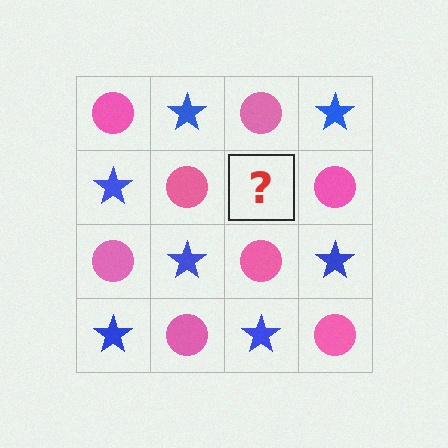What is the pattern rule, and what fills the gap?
The rule is that it alternates pink circle and blue star in a checkerboard pattern. The gap should be filled with a blue star.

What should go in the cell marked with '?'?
The missing cell should contain a blue star.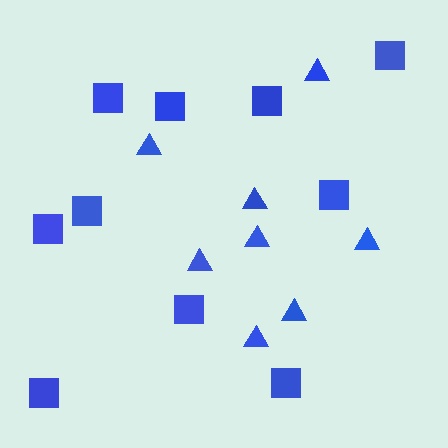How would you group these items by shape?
There are 2 groups: one group of triangles (8) and one group of squares (10).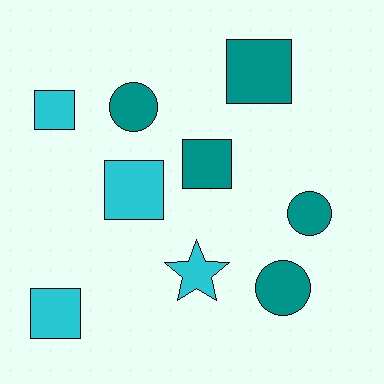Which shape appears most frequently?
Square, with 5 objects.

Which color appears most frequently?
Teal, with 5 objects.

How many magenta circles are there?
There are no magenta circles.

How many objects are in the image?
There are 9 objects.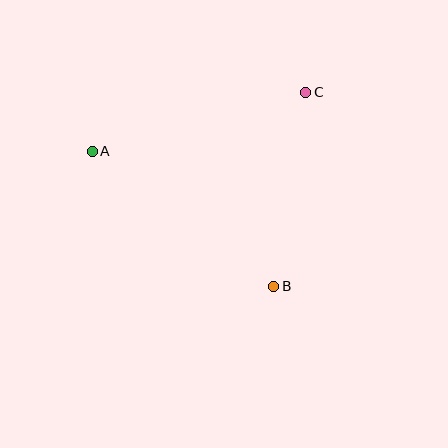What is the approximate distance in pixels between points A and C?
The distance between A and C is approximately 221 pixels.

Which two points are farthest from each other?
Points A and B are farthest from each other.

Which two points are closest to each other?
Points B and C are closest to each other.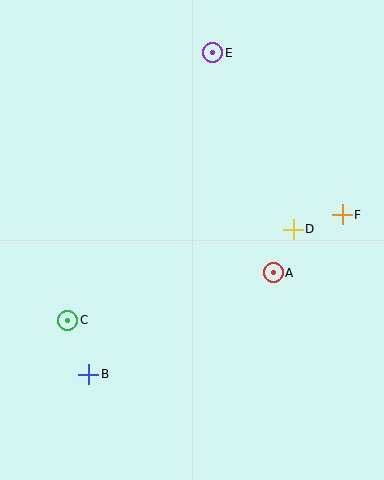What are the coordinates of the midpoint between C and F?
The midpoint between C and F is at (205, 267).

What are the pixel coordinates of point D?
Point D is at (293, 229).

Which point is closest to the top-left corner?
Point E is closest to the top-left corner.